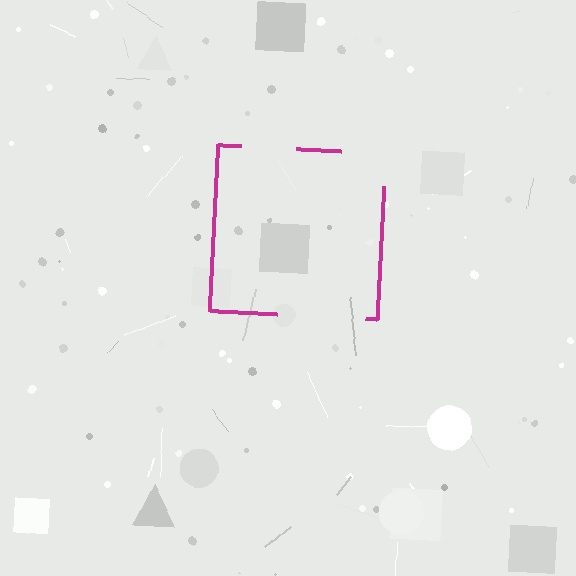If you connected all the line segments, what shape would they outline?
They would outline a square.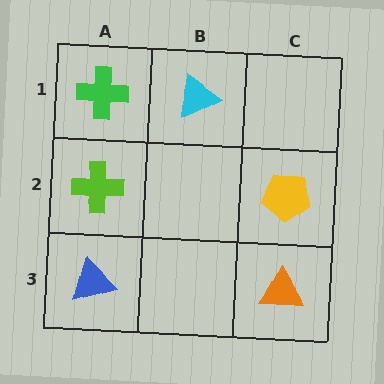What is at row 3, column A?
A blue triangle.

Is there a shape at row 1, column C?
No, that cell is empty.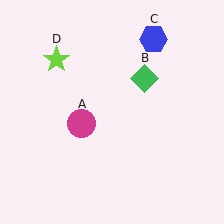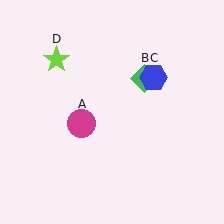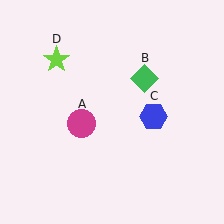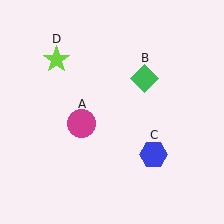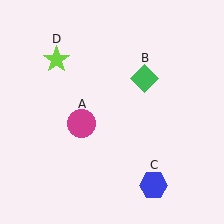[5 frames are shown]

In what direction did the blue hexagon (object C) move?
The blue hexagon (object C) moved down.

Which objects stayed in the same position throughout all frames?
Magenta circle (object A) and green diamond (object B) and lime star (object D) remained stationary.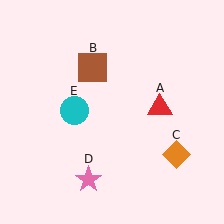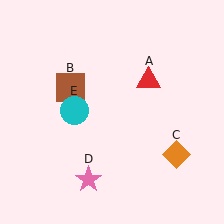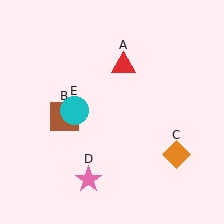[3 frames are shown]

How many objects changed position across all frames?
2 objects changed position: red triangle (object A), brown square (object B).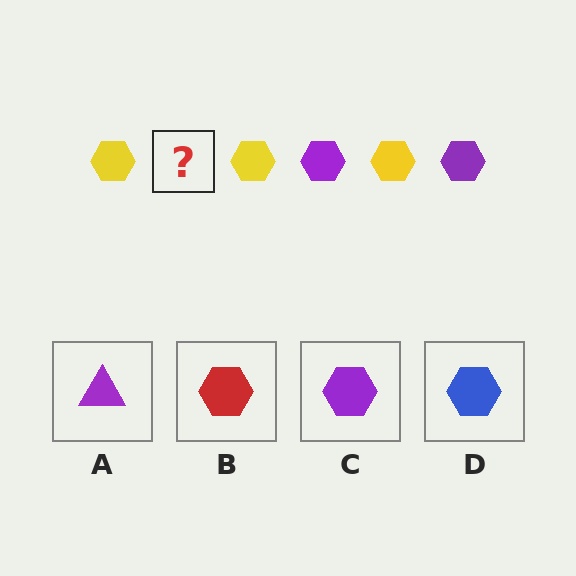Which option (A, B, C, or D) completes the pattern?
C.